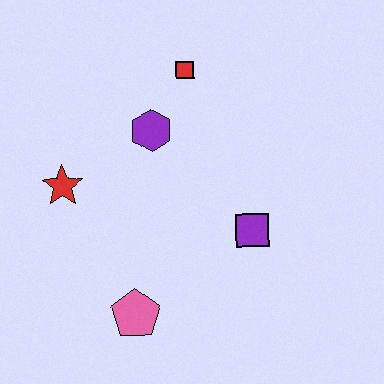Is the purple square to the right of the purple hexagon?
Yes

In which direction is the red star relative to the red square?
The red star is to the left of the red square.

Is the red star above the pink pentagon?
Yes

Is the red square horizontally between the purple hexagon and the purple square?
Yes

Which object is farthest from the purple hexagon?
The pink pentagon is farthest from the purple hexagon.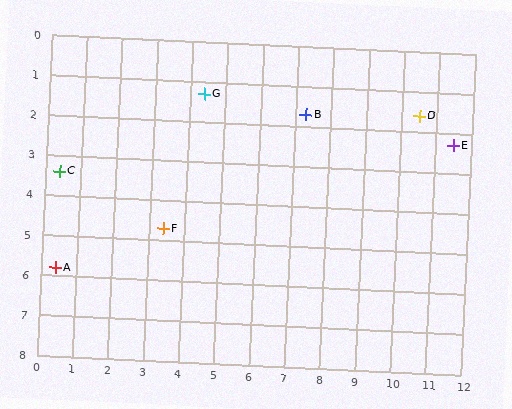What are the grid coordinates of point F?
Point F is at approximately (3.4, 4.7).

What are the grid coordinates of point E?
Point E is at approximately (11.5, 2.3).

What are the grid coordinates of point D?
Point D is at approximately (10.5, 1.6).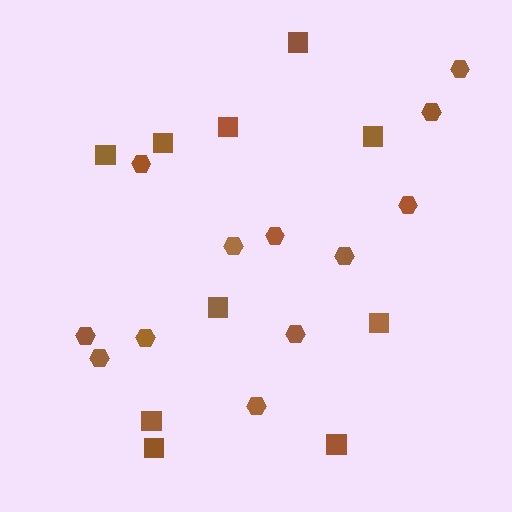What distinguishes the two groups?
There are 2 groups: one group of hexagons (12) and one group of squares (10).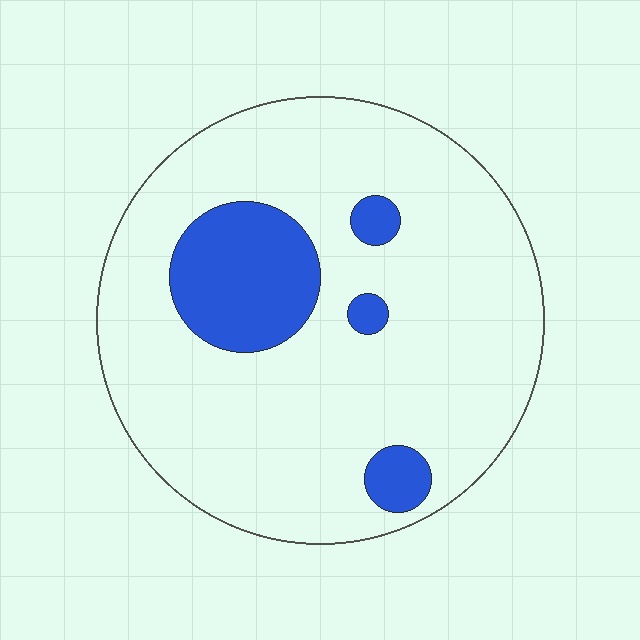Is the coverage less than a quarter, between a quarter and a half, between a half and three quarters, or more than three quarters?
Less than a quarter.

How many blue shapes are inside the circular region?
4.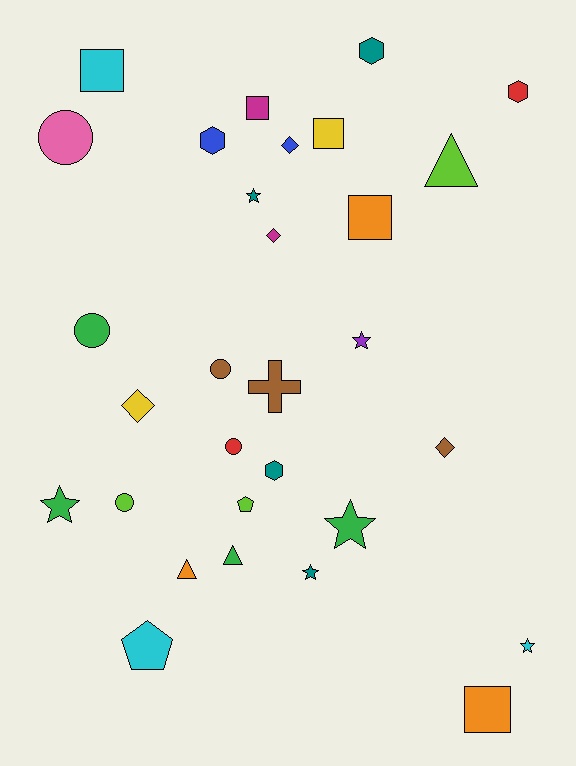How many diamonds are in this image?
There are 4 diamonds.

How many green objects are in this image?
There are 4 green objects.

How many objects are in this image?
There are 30 objects.